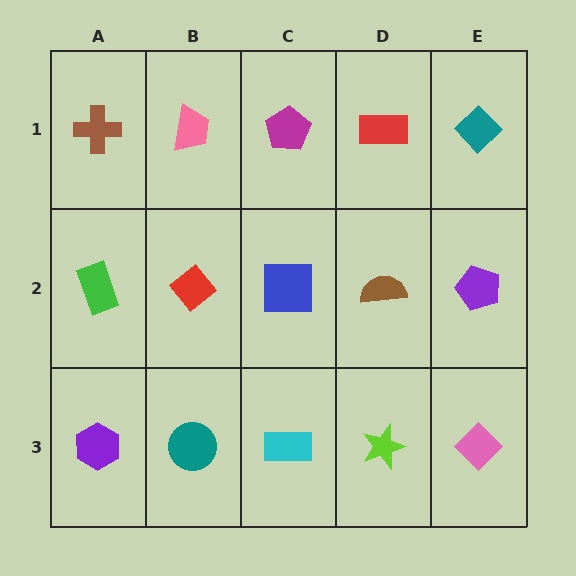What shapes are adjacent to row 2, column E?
A teal diamond (row 1, column E), a pink diamond (row 3, column E), a brown semicircle (row 2, column D).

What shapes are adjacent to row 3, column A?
A green rectangle (row 2, column A), a teal circle (row 3, column B).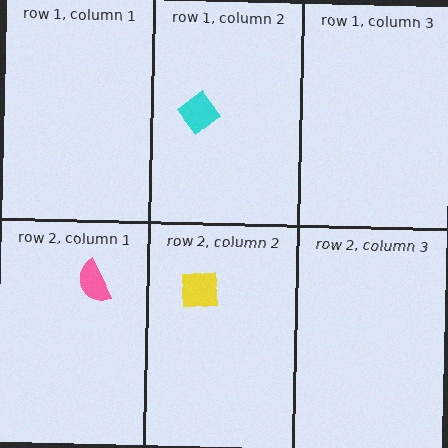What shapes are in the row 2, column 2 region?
The yellow square.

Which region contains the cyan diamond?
The row 1, column 2 region.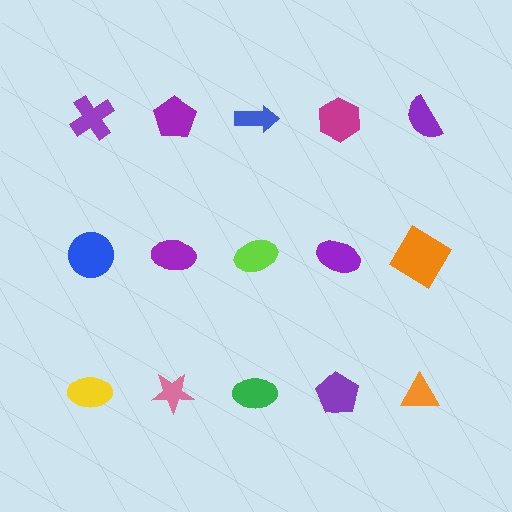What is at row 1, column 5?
A purple semicircle.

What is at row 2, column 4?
A purple ellipse.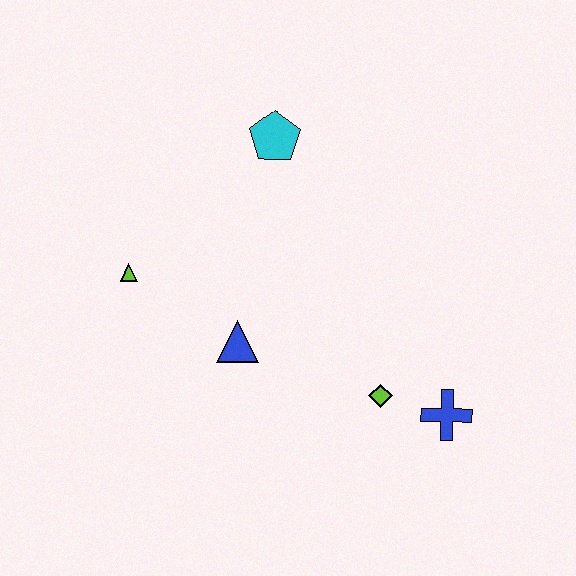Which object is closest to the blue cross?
The lime diamond is closest to the blue cross.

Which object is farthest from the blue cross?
The lime triangle is farthest from the blue cross.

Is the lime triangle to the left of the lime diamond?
Yes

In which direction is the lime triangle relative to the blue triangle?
The lime triangle is to the left of the blue triangle.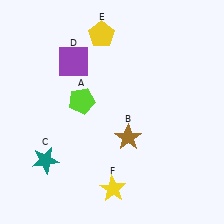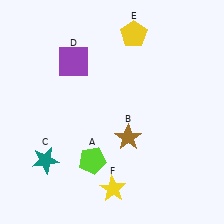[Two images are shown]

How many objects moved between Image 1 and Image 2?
2 objects moved between the two images.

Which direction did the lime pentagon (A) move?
The lime pentagon (A) moved down.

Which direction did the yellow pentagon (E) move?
The yellow pentagon (E) moved right.